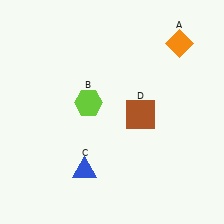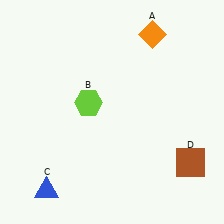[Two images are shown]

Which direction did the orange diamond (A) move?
The orange diamond (A) moved left.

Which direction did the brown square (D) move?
The brown square (D) moved right.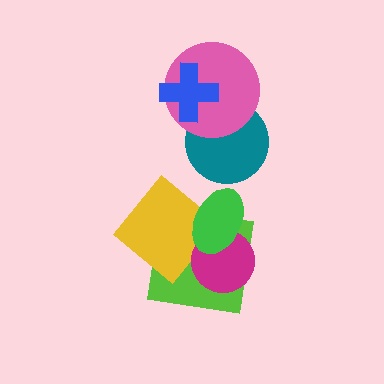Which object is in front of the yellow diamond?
The green ellipse is in front of the yellow diamond.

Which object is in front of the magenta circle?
The green ellipse is in front of the magenta circle.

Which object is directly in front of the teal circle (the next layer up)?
The pink circle is directly in front of the teal circle.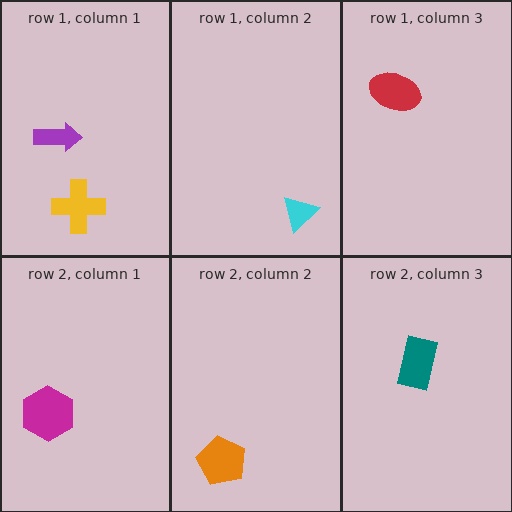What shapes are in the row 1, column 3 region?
The red ellipse.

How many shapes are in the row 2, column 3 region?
1.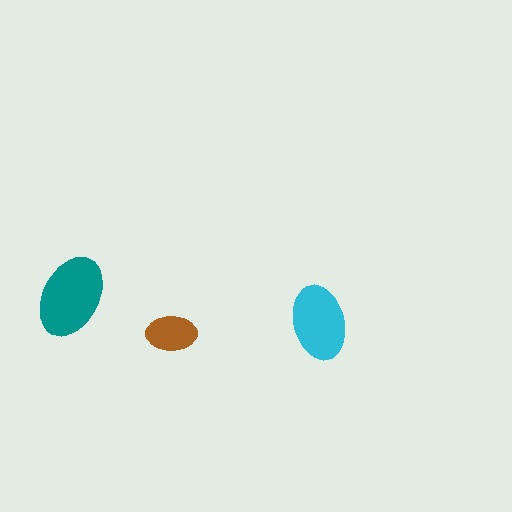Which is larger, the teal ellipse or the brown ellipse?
The teal one.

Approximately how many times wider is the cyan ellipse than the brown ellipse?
About 1.5 times wider.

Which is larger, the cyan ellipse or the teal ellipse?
The teal one.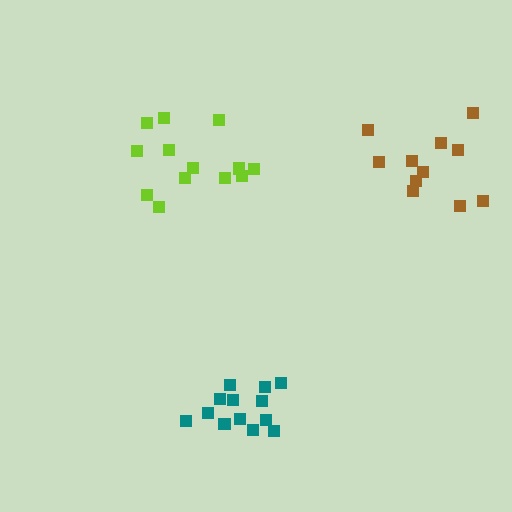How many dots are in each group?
Group 1: 13 dots, Group 2: 13 dots, Group 3: 11 dots (37 total).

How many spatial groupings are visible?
There are 3 spatial groupings.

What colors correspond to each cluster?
The clusters are colored: lime, teal, brown.